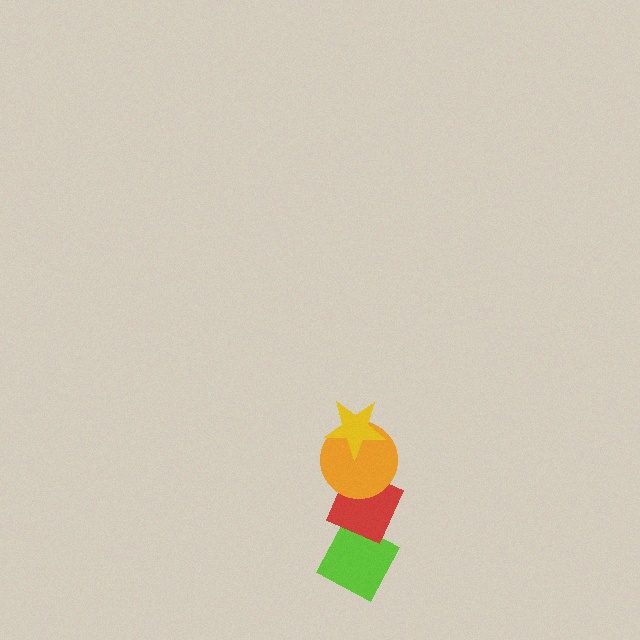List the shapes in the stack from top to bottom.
From top to bottom: the yellow star, the orange circle, the red diamond, the lime diamond.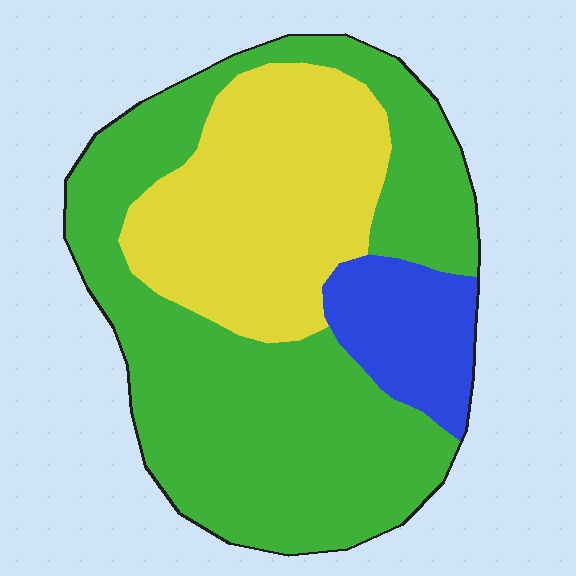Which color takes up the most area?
Green, at roughly 60%.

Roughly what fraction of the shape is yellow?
Yellow takes up about one third (1/3) of the shape.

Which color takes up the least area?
Blue, at roughly 10%.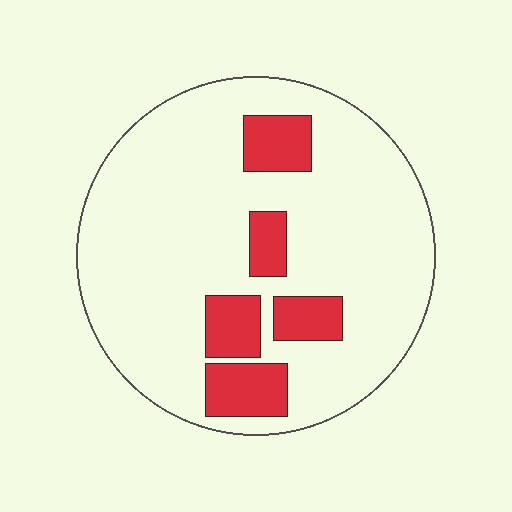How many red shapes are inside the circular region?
5.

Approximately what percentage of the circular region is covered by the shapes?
Approximately 15%.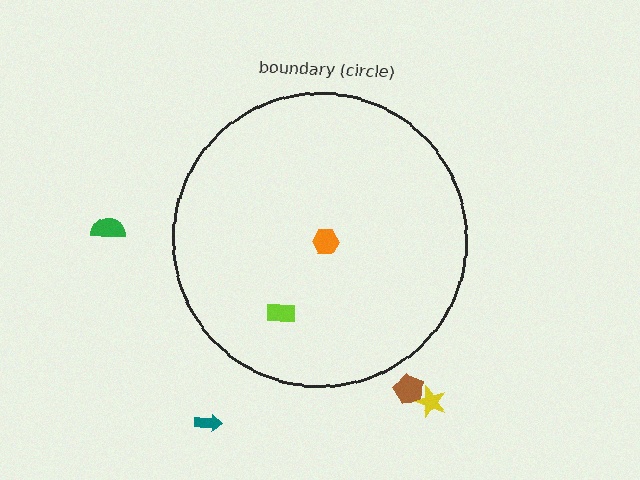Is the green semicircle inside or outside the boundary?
Outside.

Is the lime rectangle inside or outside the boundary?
Inside.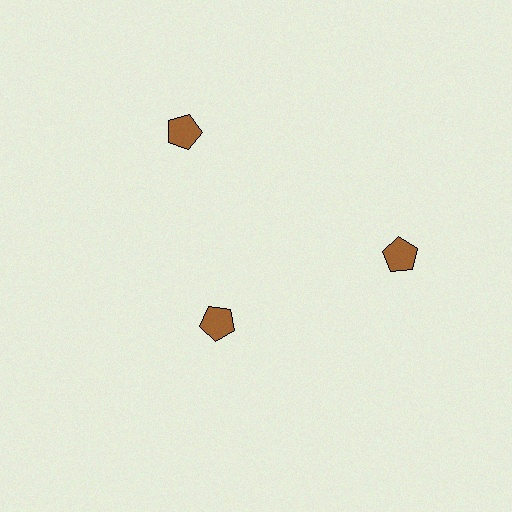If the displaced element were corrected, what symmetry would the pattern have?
It would have 3-fold rotational symmetry — the pattern would map onto itself every 120 degrees.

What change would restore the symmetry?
The symmetry would be restored by moving it outward, back onto the ring so that all 3 pentagons sit at equal angles and equal distance from the center.